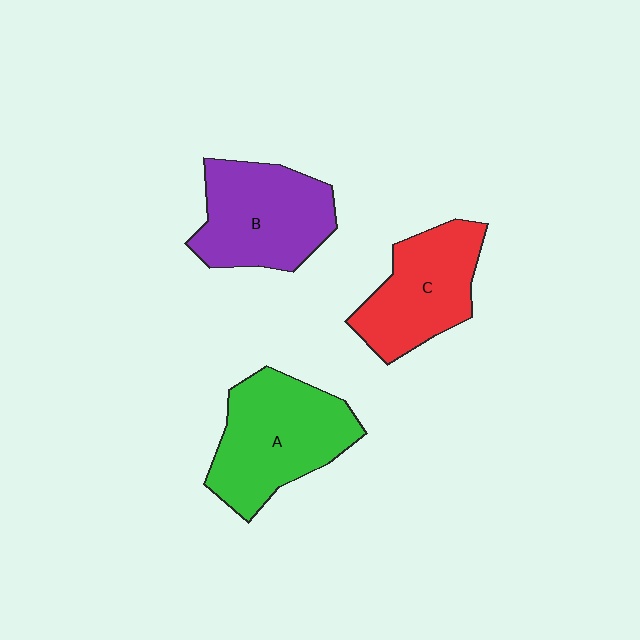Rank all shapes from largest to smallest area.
From largest to smallest: A (green), B (purple), C (red).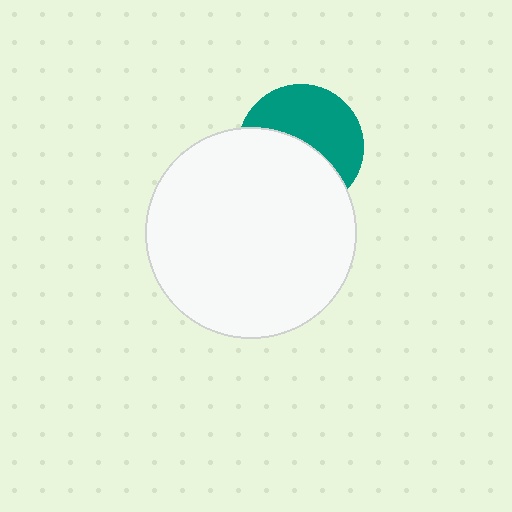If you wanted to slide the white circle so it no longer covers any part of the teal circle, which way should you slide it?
Slide it down — that is the most direct way to separate the two shapes.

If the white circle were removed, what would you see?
You would see the complete teal circle.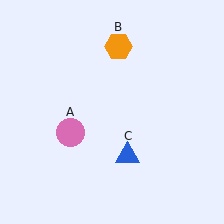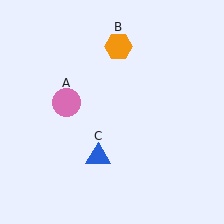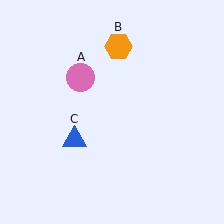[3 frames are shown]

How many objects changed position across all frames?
2 objects changed position: pink circle (object A), blue triangle (object C).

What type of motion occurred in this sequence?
The pink circle (object A), blue triangle (object C) rotated clockwise around the center of the scene.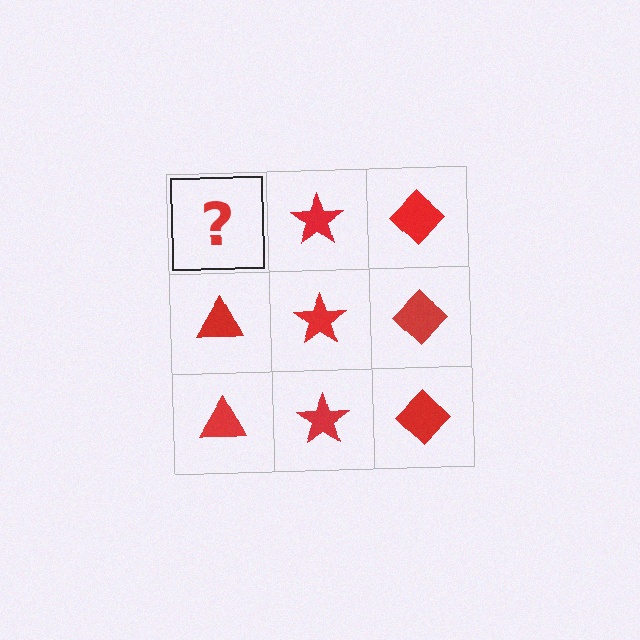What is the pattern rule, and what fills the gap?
The rule is that each column has a consistent shape. The gap should be filled with a red triangle.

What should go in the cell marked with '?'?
The missing cell should contain a red triangle.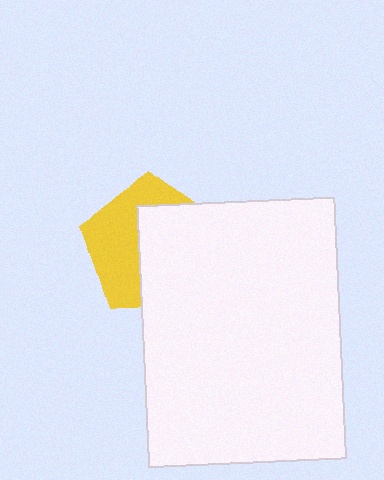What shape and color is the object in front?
The object in front is a white rectangle.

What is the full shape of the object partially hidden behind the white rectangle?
The partially hidden object is a yellow pentagon.